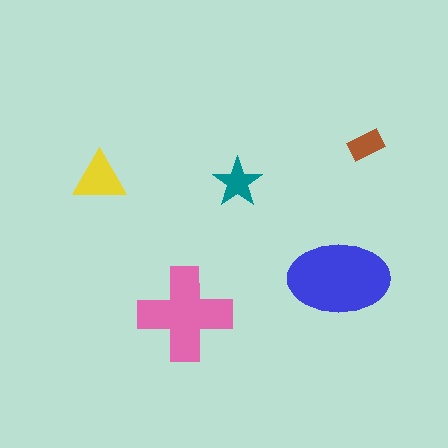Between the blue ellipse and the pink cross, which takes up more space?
The blue ellipse.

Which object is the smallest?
The brown rectangle.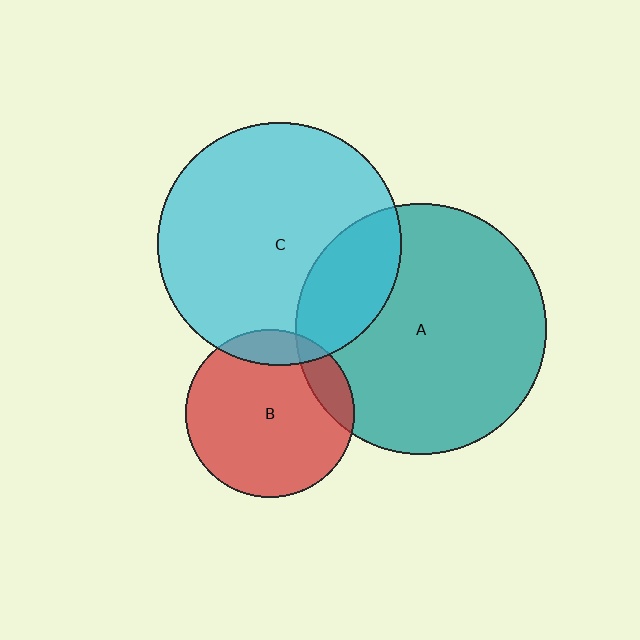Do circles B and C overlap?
Yes.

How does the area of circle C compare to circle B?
Approximately 2.1 times.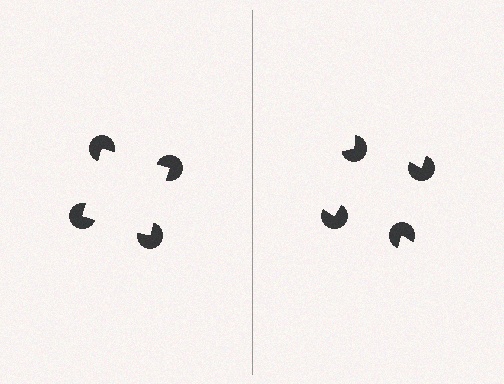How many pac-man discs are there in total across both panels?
8 — 4 on each side.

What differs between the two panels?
The pac-man discs are positioned identically on both sides; only the wedge orientations differ. On the left they align to a square; on the right they are misaligned.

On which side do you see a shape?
An illusory square appears on the left side. On the right side the wedge cuts are rotated, so no coherent shape forms.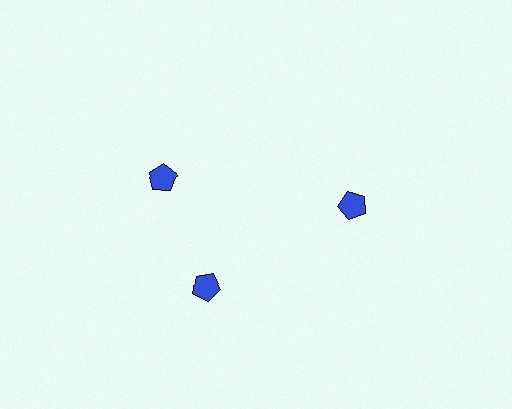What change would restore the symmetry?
The symmetry would be restored by rotating it back into even spacing with its neighbors so that all 3 pentagons sit at equal angles and equal distance from the center.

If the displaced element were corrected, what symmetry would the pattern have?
It would have 3-fold rotational symmetry — the pattern would map onto itself every 120 degrees.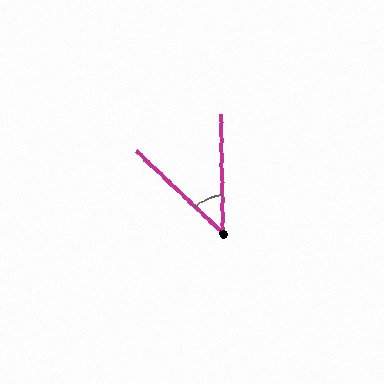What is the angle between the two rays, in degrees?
Approximately 46 degrees.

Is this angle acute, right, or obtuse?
It is acute.